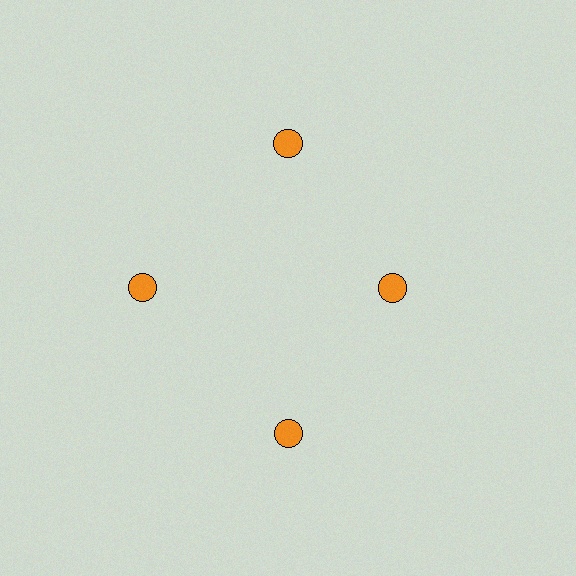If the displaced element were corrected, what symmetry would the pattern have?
It would have 4-fold rotational symmetry — the pattern would map onto itself every 90 degrees.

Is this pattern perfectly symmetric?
No. The 4 orange circles are arranged in a ring, but one element near the 3 o'clock position is pulled inward toward the center, breaking the 4-fold rotational symmetry.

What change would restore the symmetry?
The symmetry would be restored by moving it outward, back onto the ring so that all 4 circles sit at equal angles and equal distance from the center.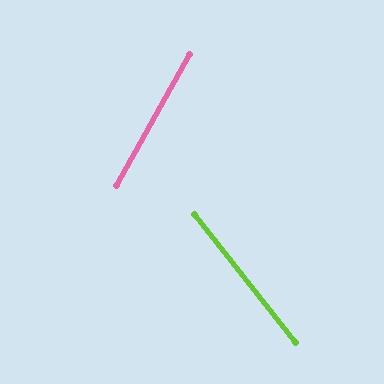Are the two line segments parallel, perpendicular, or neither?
Neither parallel nor perpendicular — they differ by about 67°.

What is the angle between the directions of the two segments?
Approximately 67 degrees.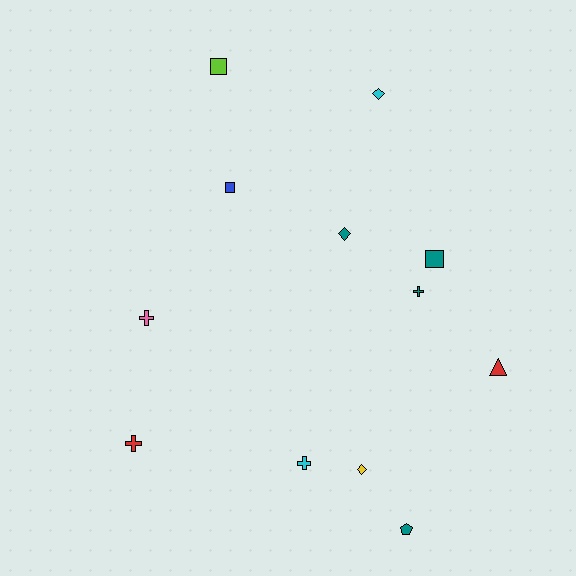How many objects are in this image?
There are 12 objects.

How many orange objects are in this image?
There are no orange objects.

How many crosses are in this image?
There are 4 crosses.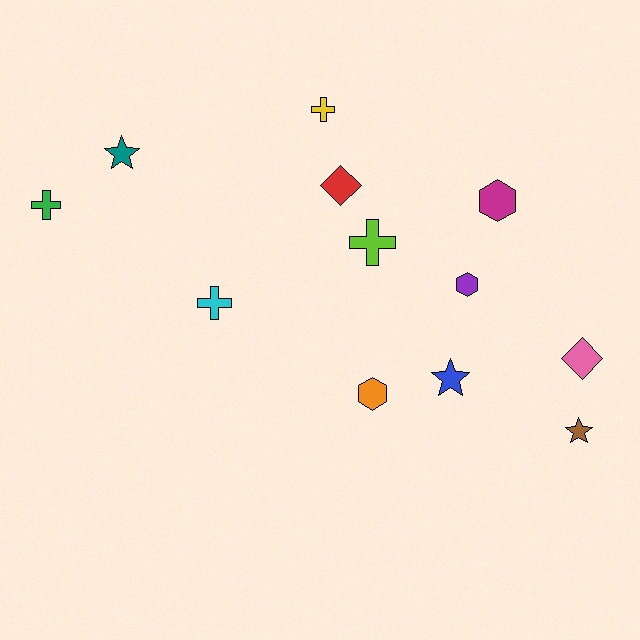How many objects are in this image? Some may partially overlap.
There are 12 objects.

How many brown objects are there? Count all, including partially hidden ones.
There is 1 brown object.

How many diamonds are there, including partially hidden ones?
There are 2 diamonds.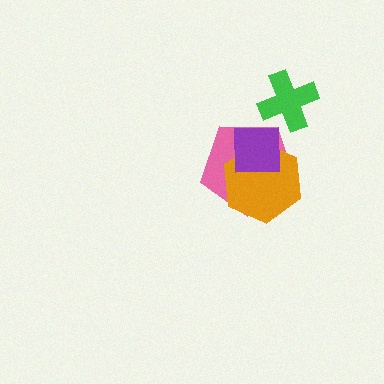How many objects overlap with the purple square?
2 objects overlap with the purple square.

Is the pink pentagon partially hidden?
Yes, it is partially covered by another shape.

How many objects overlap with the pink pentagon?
2 objects overlap with the pink pentagon.